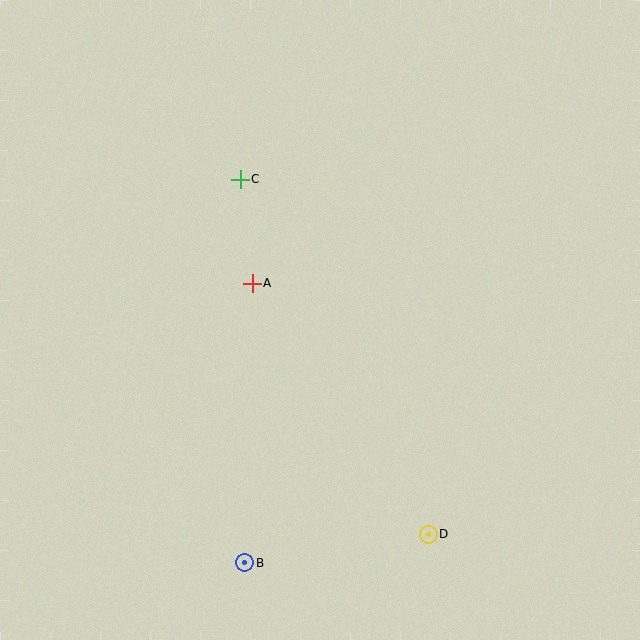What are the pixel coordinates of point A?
Point A is at (252, 283).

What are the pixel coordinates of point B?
Point B is at (245, 563).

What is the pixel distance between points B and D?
The distance between B and D is 186 pixels.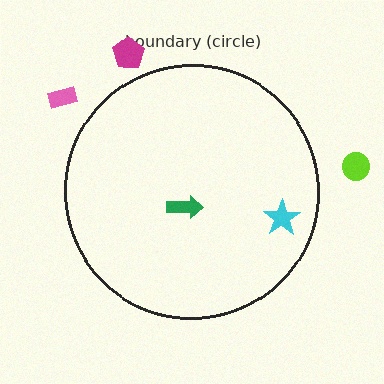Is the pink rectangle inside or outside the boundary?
Outside.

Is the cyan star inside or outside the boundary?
Inside.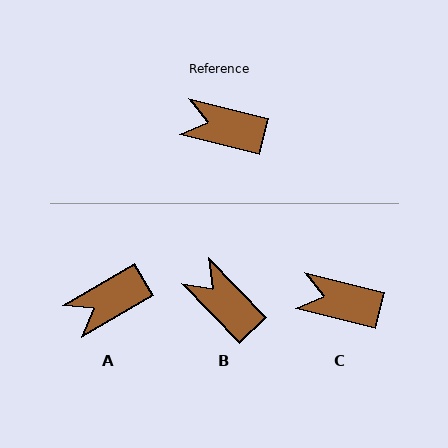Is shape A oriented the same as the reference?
No, it is off by about 44 degrees.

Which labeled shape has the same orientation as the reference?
C.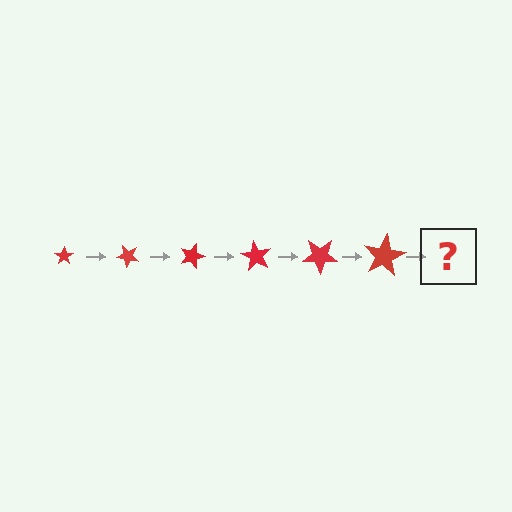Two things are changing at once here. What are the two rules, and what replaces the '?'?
The two rules are that the star grows larger each step and it rotates 45 degrees each step. The '?' should be a star, larger than the previous one and rotated 270 degrees from the start.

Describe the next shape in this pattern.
It should be a star, larger than the previous one and rotated 270 degrees from the start.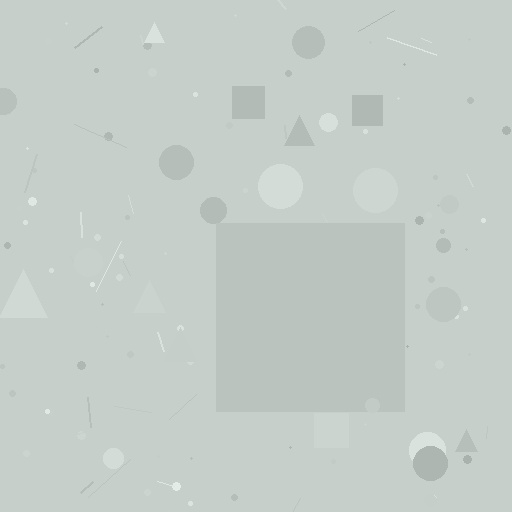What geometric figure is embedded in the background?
A square is embedded in the background.